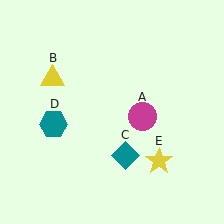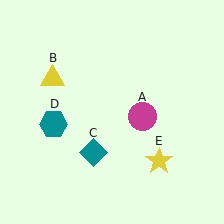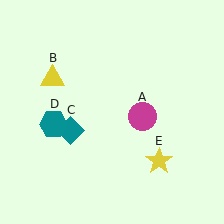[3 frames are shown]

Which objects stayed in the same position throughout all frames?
Magenta circle (object A) and yellow triangle (object B) and teal hexagon (object D) and yellow star (object E) remained stationary.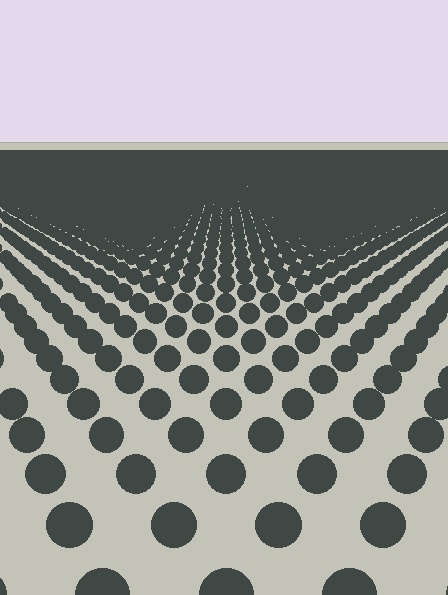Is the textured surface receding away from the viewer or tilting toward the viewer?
The surface is receding away from the viewer. Texture elements get smaller and denser toward the top.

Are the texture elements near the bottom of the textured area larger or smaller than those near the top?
Larger. Near the bottom, elements are closer to the viewer and appear at a bigger on-screen size.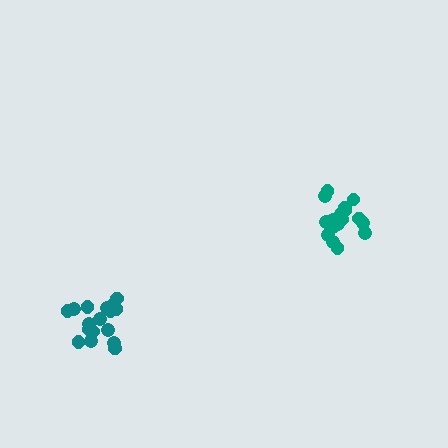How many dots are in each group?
Group 1: 17 dots, Group 2: 20 dots (37 total).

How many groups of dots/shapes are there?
There are 2 groups.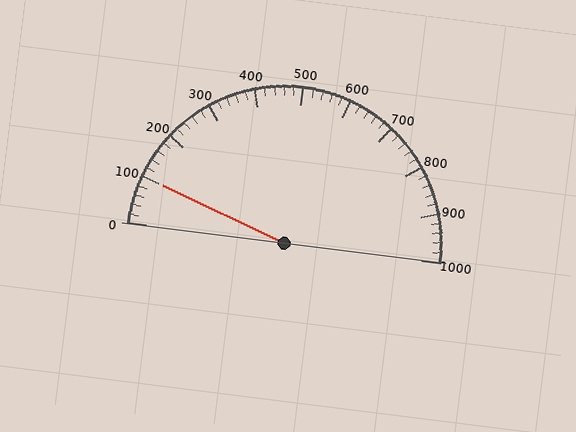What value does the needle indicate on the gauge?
The needle indicates approximately 100.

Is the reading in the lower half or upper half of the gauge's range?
The reading is in the lower half of the range (0 to 1000).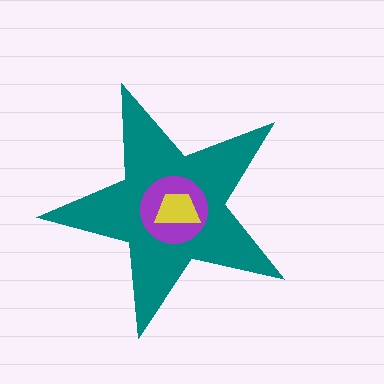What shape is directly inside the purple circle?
The yellow trapezoid.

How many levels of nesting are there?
3.